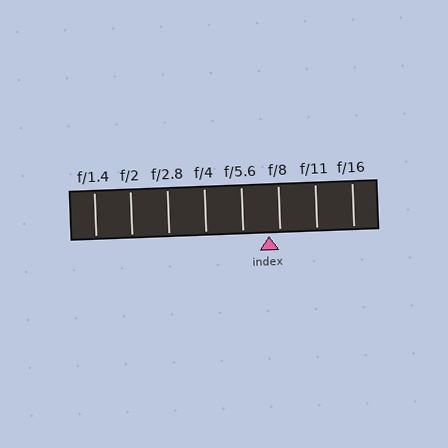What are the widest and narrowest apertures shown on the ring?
The widest aperture shown is f/1.4 and the narrowest is f/16.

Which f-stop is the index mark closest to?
The index mark is closest to f/8.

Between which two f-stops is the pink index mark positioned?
The index mark is between f/5.6 and f/8.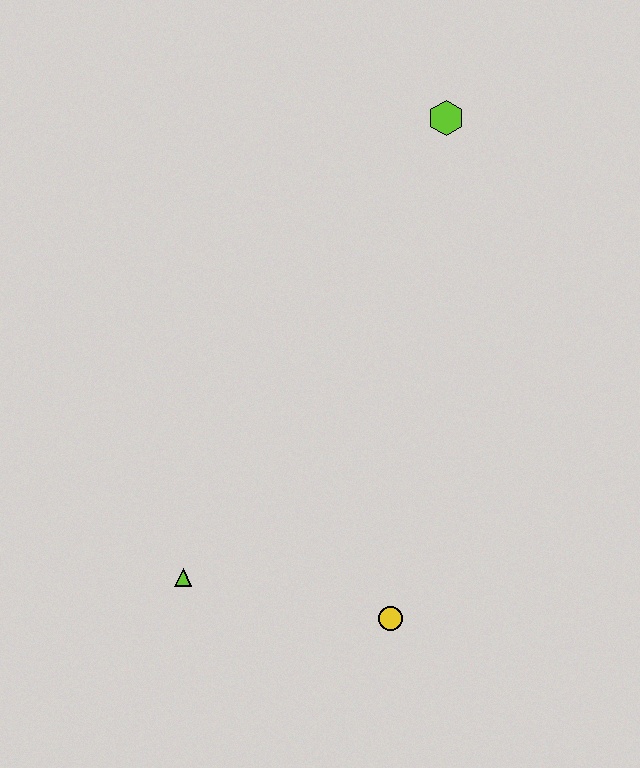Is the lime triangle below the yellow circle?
No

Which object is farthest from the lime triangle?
The lime hexagon is farthest from the lime triangle.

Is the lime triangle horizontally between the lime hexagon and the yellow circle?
No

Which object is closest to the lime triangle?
The yellow circle is closest to the lime triangle.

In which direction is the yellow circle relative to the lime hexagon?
The yellow circle is below the lime hexagon.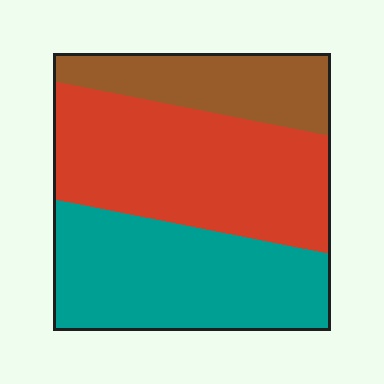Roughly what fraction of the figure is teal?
Teal takes up about three eighths (3/8) of the figure.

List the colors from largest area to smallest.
From largest to smallest: red, teal, brown.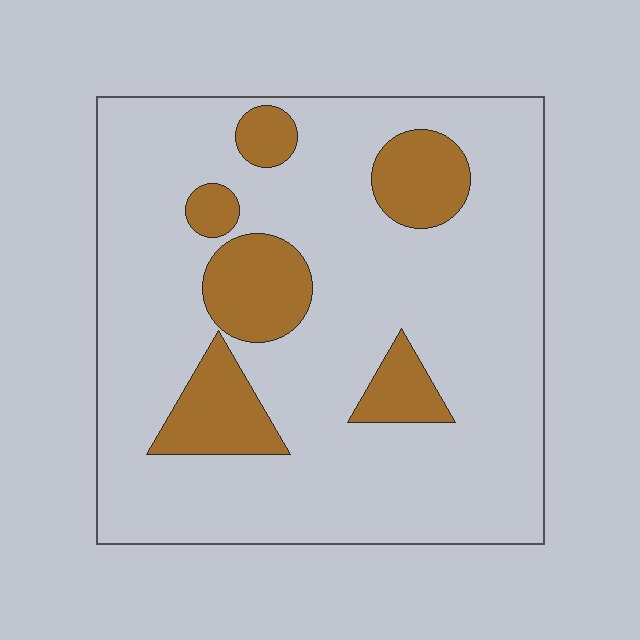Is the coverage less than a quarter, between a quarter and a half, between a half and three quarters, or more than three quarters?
Less than a quarter.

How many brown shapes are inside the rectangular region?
6.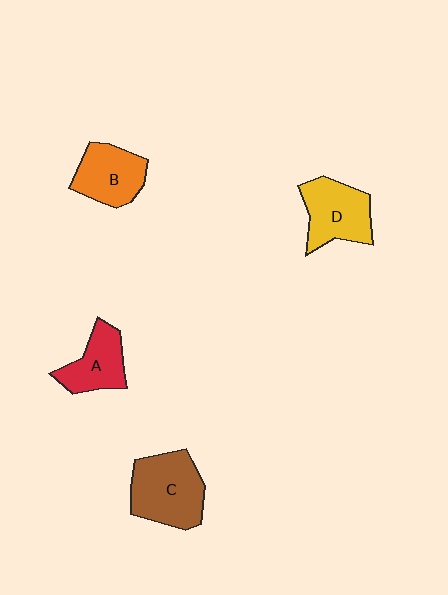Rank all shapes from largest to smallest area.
From largest to smallest: C (brown), D (yellow), B (orange), A (red).